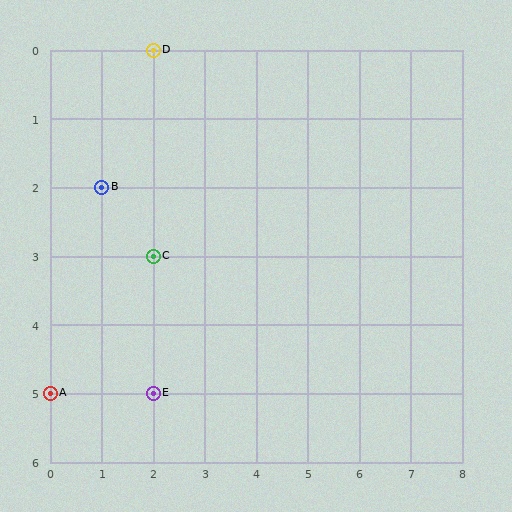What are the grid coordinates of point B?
Point B is at grid coordinates (1, 2).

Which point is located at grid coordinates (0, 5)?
Point A is at (0, 5).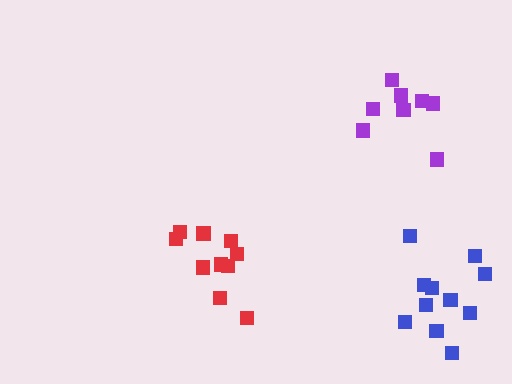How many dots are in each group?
Group 1: 10 dots, Group 2: 11 dots, Group 3: 8 dots (29 total).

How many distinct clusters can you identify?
There are 3 distinct clusters.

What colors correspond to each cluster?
The clusters are colored: red, blue, purple.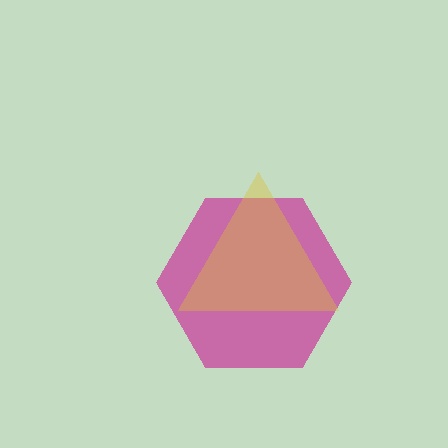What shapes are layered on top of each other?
The layered shapes are: a magenta hexagon, a yellow triangle.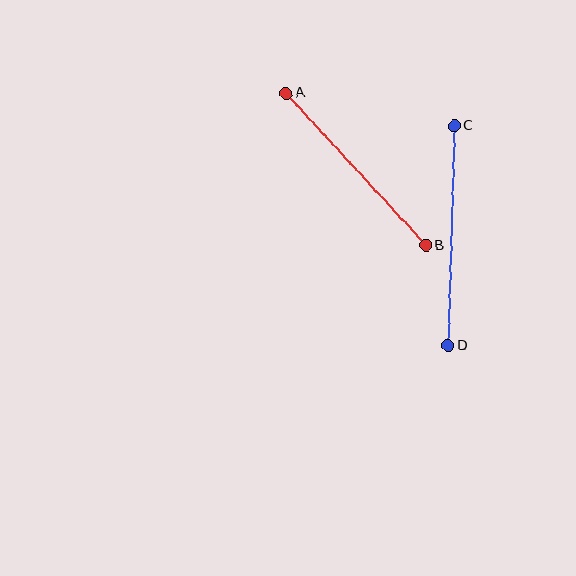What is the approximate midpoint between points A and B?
The midpoint is at approximately (356, 169) pixels.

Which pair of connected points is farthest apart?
Points C and D are farthest apart.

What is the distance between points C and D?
The distance is approximately 220 pixels.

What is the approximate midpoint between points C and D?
The midpoint is at approximately (451, 236) pixels.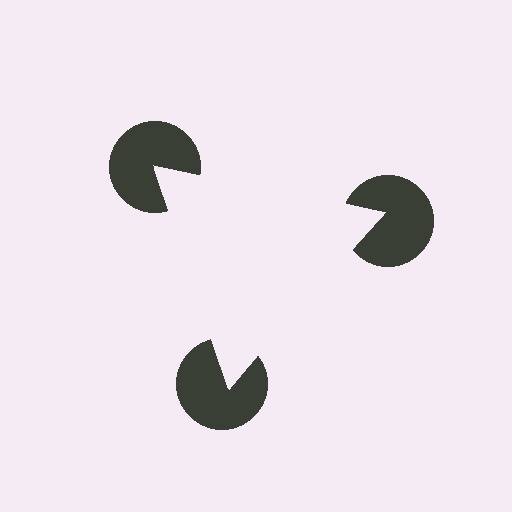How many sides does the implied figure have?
3 sides.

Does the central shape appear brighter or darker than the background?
It typically appears slightly brighter than the background, even though no actual brightness change is drawn.